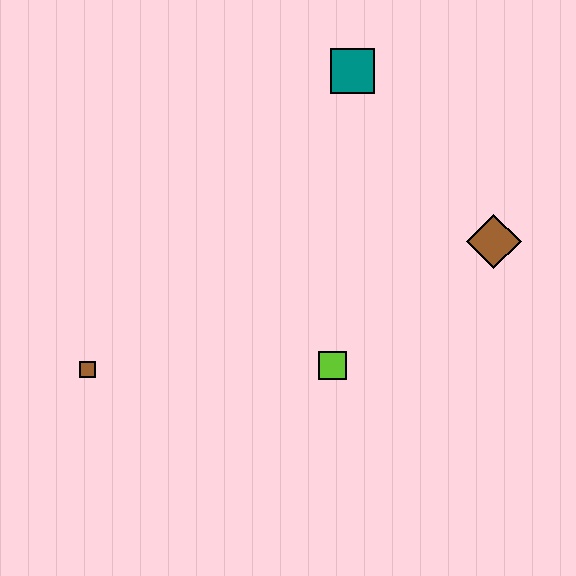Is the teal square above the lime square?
Yes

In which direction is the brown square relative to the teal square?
The brown square is below the teal square.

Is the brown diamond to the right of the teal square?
Yes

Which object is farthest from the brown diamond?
The brown square is farthest from the brown diamond.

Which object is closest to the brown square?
The lime square is closest to the brown square.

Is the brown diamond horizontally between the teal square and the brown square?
No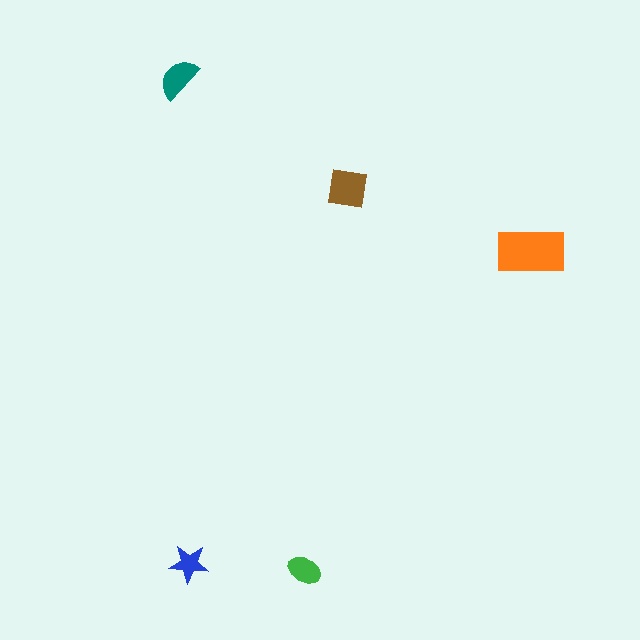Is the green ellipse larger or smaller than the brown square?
Smaller.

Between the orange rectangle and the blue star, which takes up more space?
The orange rectangle.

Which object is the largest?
The orange rectangle.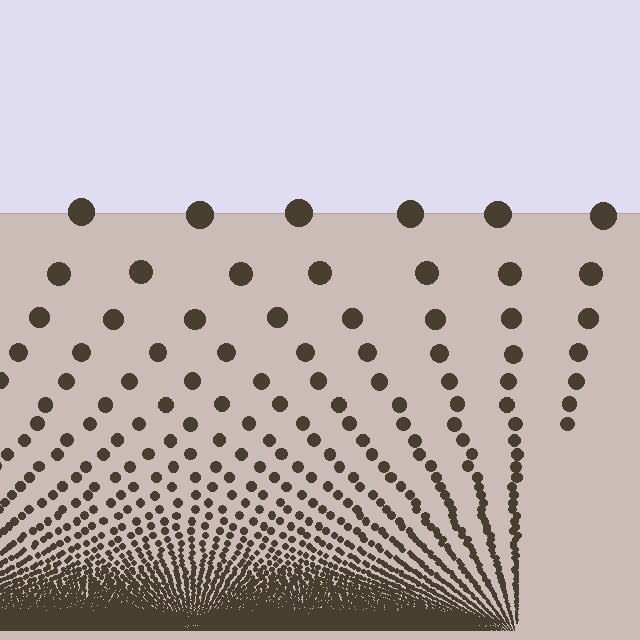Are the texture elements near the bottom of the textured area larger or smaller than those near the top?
Smaller. The gradient is inverted — elements near the bottom are smaller and denser.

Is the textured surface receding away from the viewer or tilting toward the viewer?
The surface appears to tilt toward the viewer. Texture elements get larger and sparser toward the top.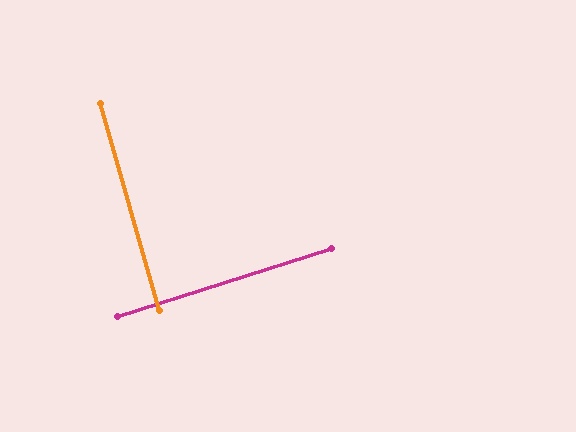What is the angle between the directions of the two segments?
Approximately 88 degrees.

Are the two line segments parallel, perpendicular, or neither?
Perpendicular — they meet at approximately 88°.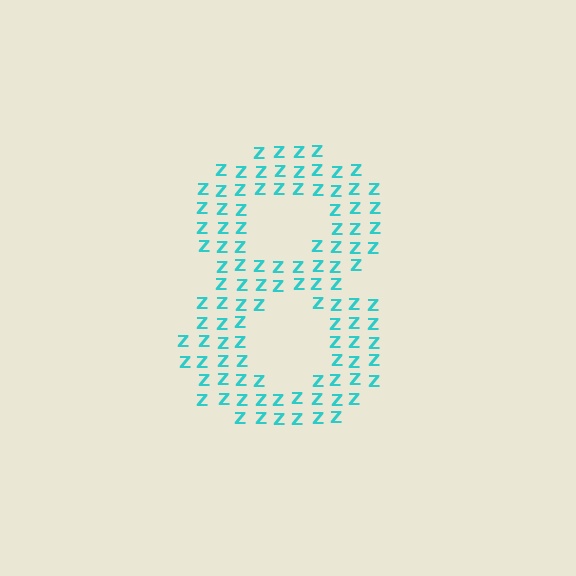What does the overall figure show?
The overall figure shows the digit 8.